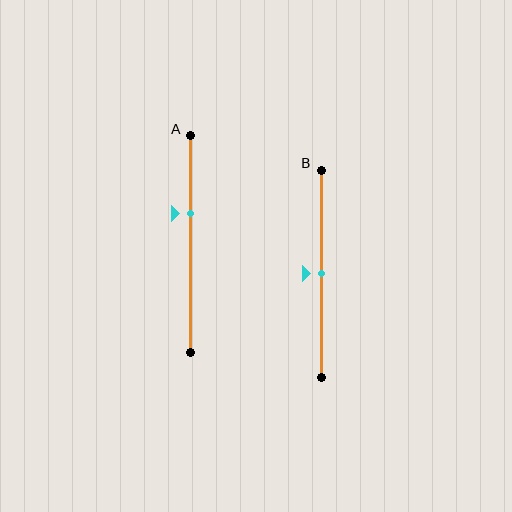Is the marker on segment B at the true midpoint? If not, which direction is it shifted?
Yes, the marker on segment B is at the true midpoint.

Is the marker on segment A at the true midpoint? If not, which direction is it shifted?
No, the marker on segment A is shifted upward by about 14% of the segment length.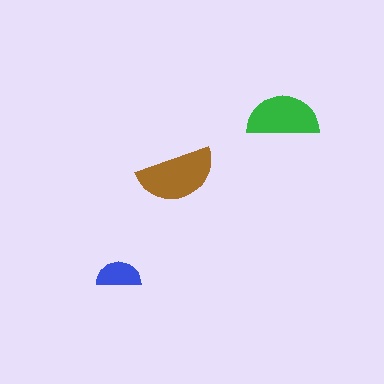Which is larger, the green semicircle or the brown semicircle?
The brown one.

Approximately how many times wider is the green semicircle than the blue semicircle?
About 1.5 times wider.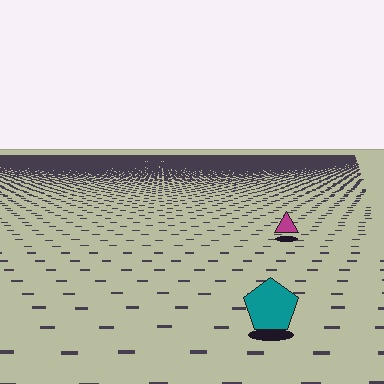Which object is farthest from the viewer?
The magenta triangle is farthest from the viewer. It appears smaller and the ground texture around it is denser.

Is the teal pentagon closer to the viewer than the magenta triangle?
Yes. The teal pentagon is closer — you can tell from the texture gradient: the ground texture is coarser near it.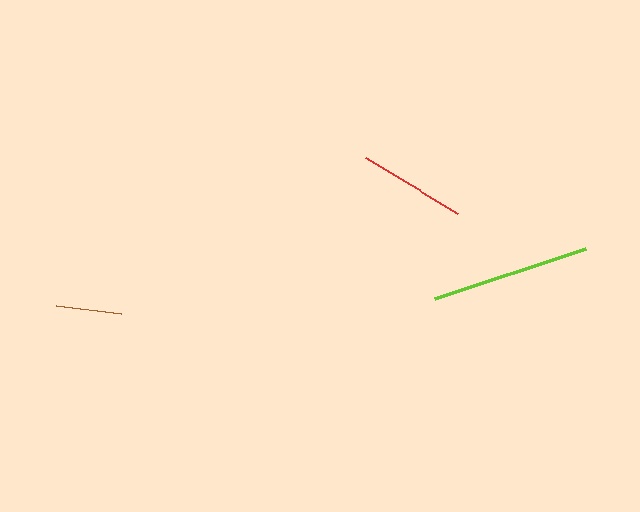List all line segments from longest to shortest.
From longest to shortest: lime, red, brown.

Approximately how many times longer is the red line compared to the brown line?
The red line is approximately 1.6 times the length of the brown line.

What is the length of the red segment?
The red segment is approximately 106 pixels long.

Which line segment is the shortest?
The brown line is the shortest at approximately 65 pixels.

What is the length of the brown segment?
The brown segment is approximately 65 pixels long.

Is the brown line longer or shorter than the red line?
The red line is longer than the brown line.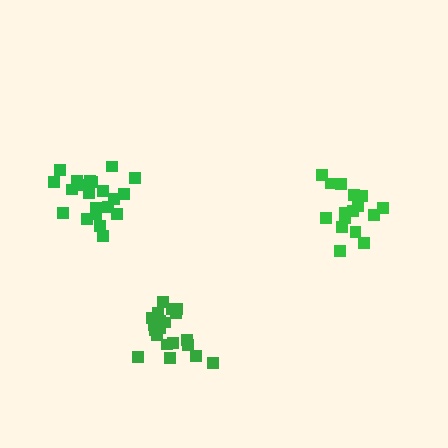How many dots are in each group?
Group 1: 21 dots, Group 2: 16 dots, Group 3: 21 dots (58 total).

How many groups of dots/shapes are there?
There are 3 groups.